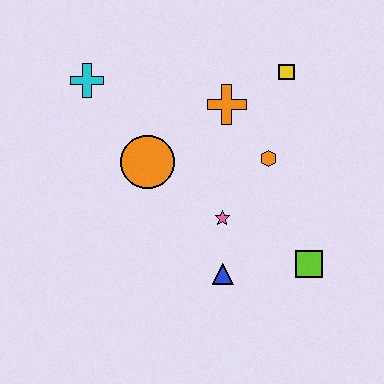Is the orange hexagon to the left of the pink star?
No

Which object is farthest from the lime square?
The cyan cross is farthest from the lime square.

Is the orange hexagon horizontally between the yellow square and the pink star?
Yes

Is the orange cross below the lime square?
No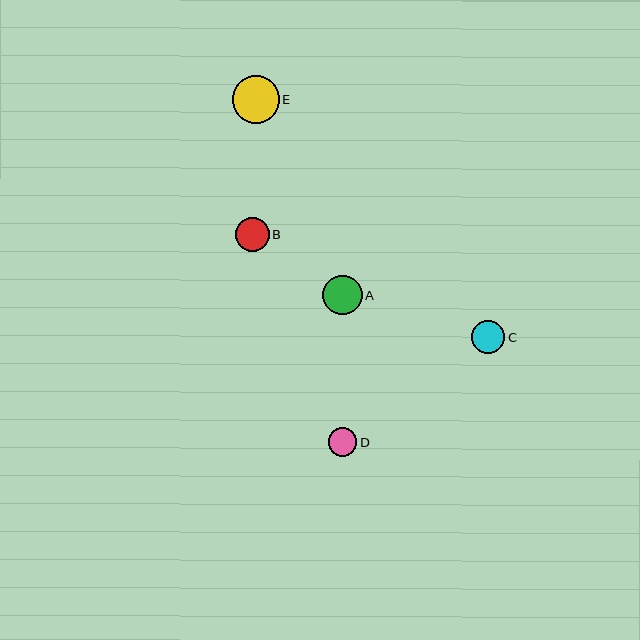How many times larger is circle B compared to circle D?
Circle B is approximately 1.2 times the size of circle D.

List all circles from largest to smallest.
From largest to smallest: E, A, B, C, D.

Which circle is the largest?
Circle E is the largest with a size of approximately 47 pixels.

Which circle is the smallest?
Circle D is the smallest with a size of approximately 29 pixels.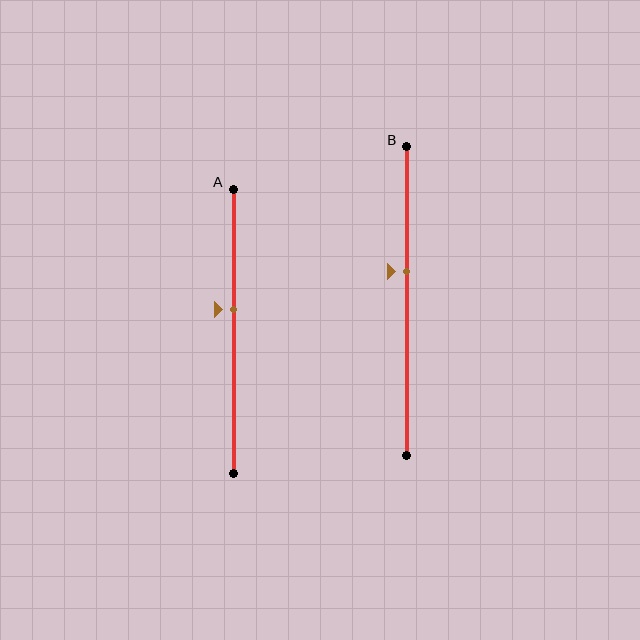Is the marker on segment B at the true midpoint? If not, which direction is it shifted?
No, the marker on segment B is shifted upward by about 10% of the segment length.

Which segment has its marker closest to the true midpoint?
Segment A has its marker closest to the true midpoint.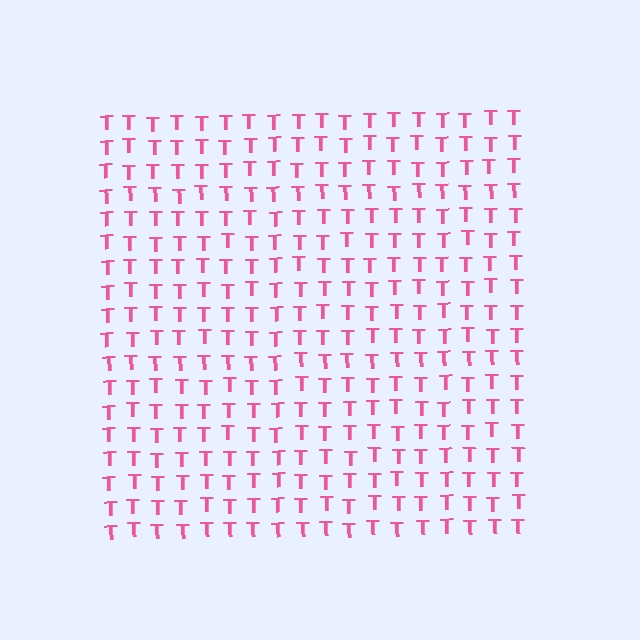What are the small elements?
The small elements are letter T's.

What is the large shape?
The large shape is a square.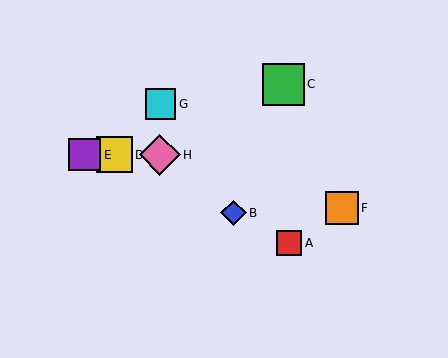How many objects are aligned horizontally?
3 objects (D, E, H) are aligned horizontally.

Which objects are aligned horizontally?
Objects D, E, H are aligned horizontally.